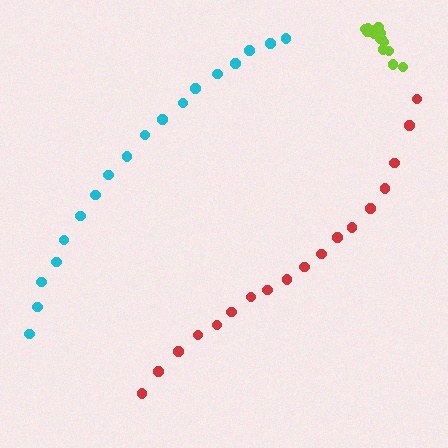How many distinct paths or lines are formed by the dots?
There are 3 distinct paths.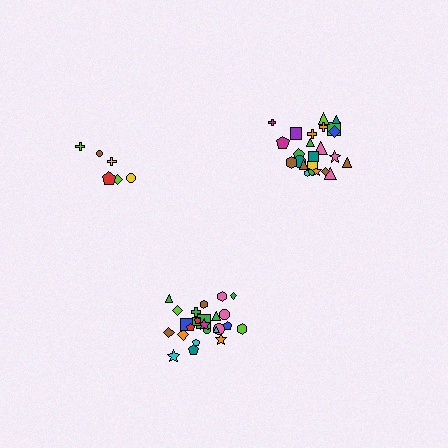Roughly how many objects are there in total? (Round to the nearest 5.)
Roughly 55 objects in total.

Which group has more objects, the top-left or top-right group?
The top-right group.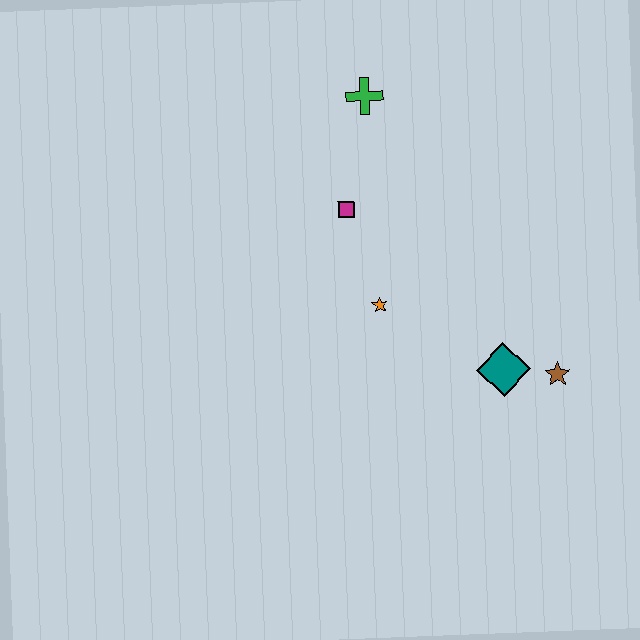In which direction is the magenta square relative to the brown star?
The magenta square is to the left of the brown star.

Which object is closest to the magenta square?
The orange star is closest to the magenta square.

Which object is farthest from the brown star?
The green cross is farthest from the brown star.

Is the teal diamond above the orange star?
No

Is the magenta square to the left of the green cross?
Yes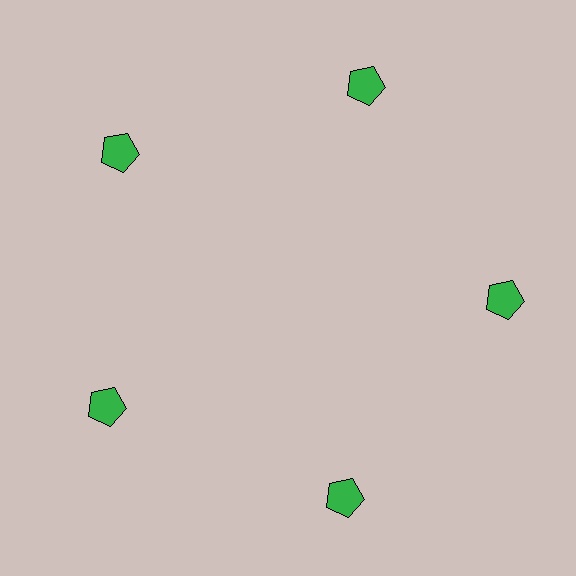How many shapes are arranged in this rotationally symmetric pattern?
There are 5 shapes, arranged in 5 groups of 1.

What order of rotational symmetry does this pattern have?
This pattern has 5-fold rotational symmetry.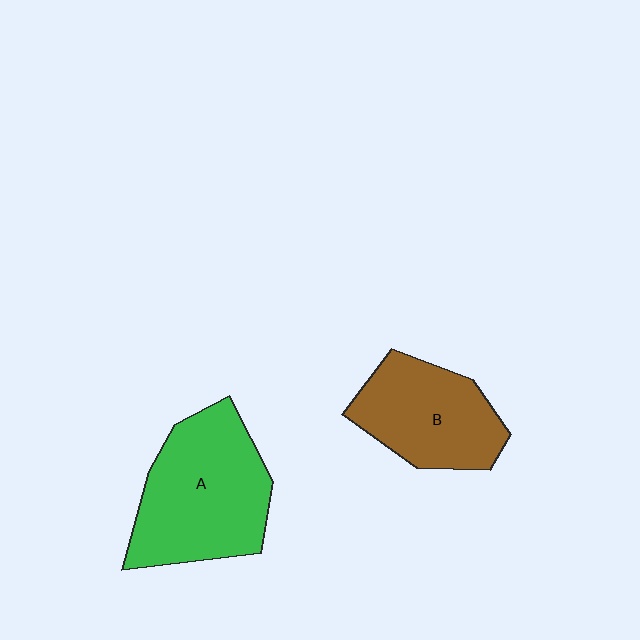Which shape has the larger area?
Shape A (green).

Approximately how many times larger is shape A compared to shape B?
Approximately 1.3 times.